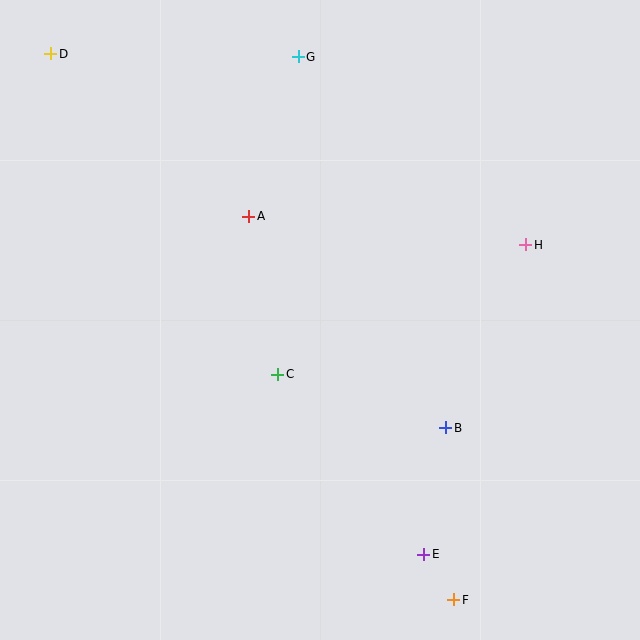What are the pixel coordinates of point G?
Point G is at (298, 57).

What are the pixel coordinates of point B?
Point B is at (446, 428).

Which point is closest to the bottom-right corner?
Point F is closest to the bottom-right corner.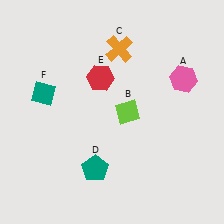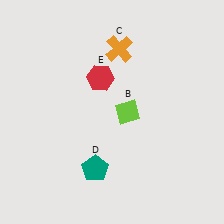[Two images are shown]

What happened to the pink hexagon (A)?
The pink hexagon (A) was removed in Image 2. It was in the top-right area of Image 1.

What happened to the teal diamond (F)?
The teal diamond (F) was removed in Image 2. It was in the top-left area of Image 1.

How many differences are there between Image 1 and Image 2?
There are 2 differences between the two images.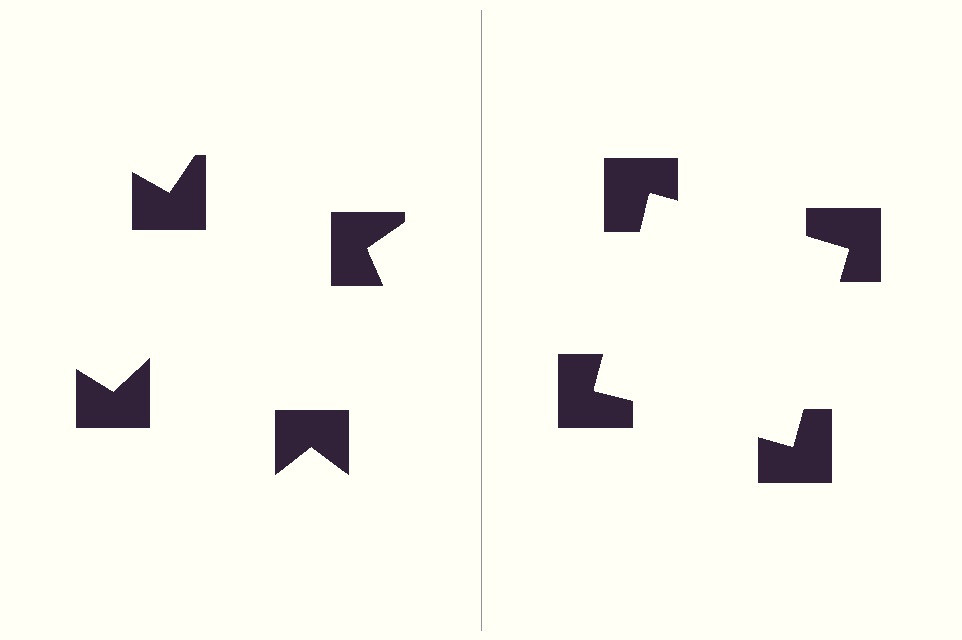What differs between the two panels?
The notched squares are positioned identically on both sides; only the wedge orientations differ. On the right they align to a square; on the left they are misaligned.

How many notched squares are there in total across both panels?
8 — 4 on each side.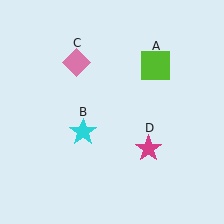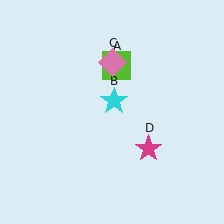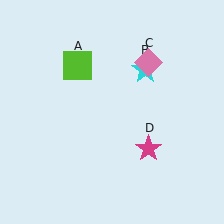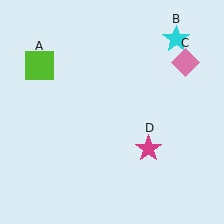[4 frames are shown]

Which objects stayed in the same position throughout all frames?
Magenta star (object D) remained stationary.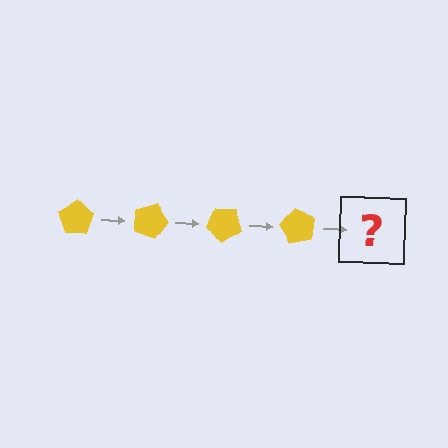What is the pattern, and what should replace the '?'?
The pattern is that the pentagon rotates 20 degrees each step. The '?' should be a yellow pentagon rotated 80 degrees.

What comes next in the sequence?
The next element should be a yellow pentagon rotated 80 degrees.